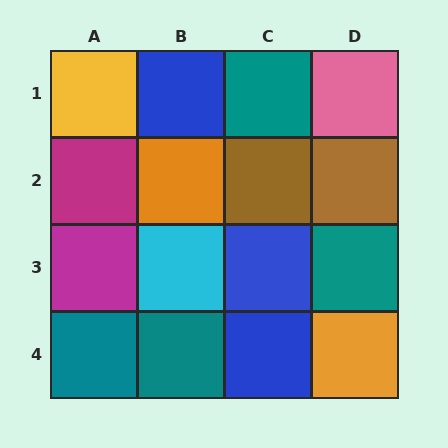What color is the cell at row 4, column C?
Blue.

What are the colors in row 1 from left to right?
Yellow, blue, teal, pink.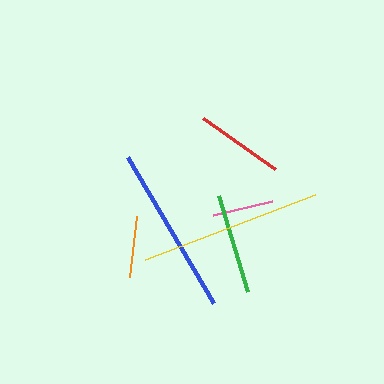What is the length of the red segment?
The red segment is approximately 88 pixels long.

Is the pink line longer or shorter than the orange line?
The pink line is longer than the orange line.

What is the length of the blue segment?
The blue segment is approximately 170 pixels long.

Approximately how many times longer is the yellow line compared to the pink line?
The yellow line is approximately 3.0 times the length of the pink line.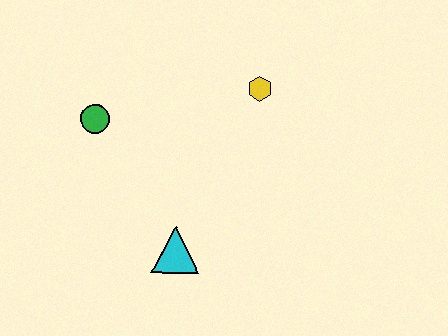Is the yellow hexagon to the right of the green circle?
Yes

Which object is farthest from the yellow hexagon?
The cyan triangle is farthest from the yellow hexagon.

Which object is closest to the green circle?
The cyan triangle is closest to the green circle.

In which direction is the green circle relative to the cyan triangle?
The green circle is above the cyan triangle.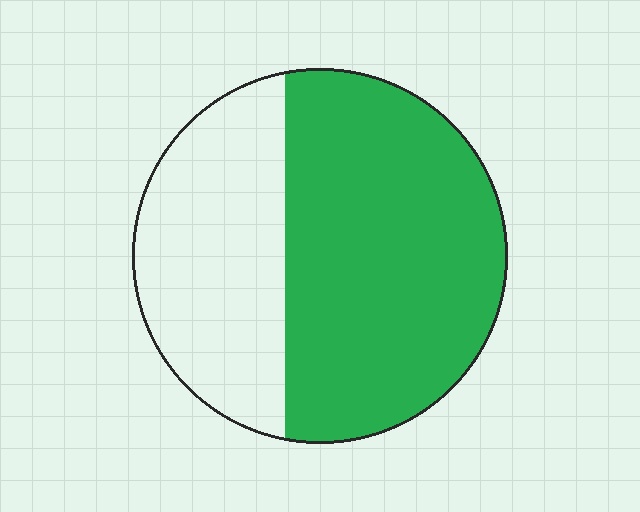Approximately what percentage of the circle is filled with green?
Approximately 60%.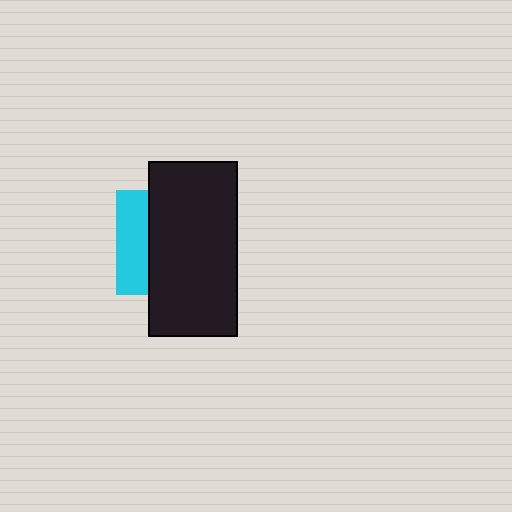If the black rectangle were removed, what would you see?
You would see the complete cyan square.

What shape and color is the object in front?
The object in front is a black rectangle.